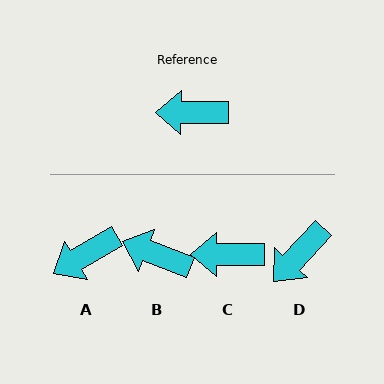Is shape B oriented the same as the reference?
No, it is off by about 20 degrees.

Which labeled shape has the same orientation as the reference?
C.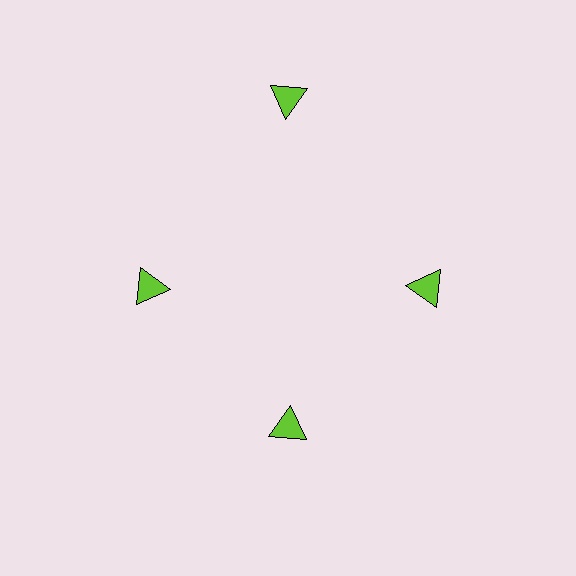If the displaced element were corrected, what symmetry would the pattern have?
It would have 4-fold rotational symmetry — the pattern would map onto itself every 90 degrees.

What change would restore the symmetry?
The symmetry would be restored by moving it inward, back onto the ring so that all 4 triangles sit at equal angles and equal distance from the center.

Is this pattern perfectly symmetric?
No. The 4 lime triangles are arranged in a ring, but one element near the 12 o'clock position is pushed outward from the center, breaking the 4-fold rotational symmetry.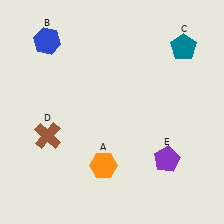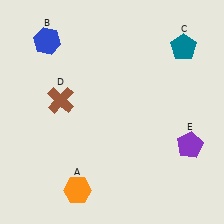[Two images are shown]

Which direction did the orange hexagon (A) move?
The orange hexagon (A) moved left.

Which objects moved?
The objects that moved are: the orange hexagon (A), the brown cross (D), the purple pentagon (E).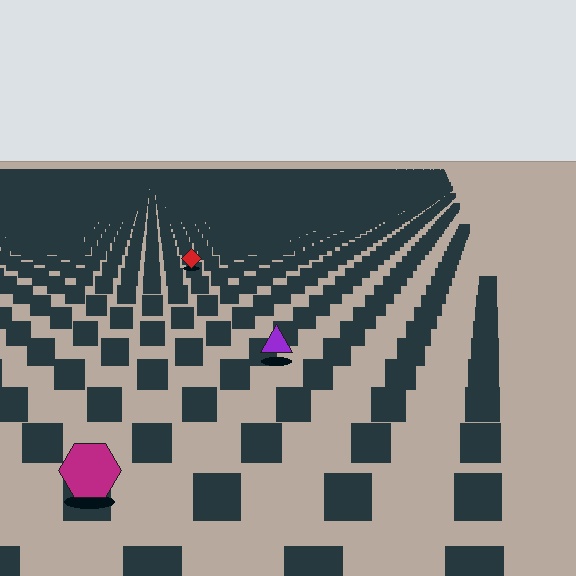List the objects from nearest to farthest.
From nearest to farthest: the magenta hexagon, the purple triangle, the red diamond.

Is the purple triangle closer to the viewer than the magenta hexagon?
No. The magenta hexagon is closer — you can tell from the texture gradient: the ground texture is coarser near it.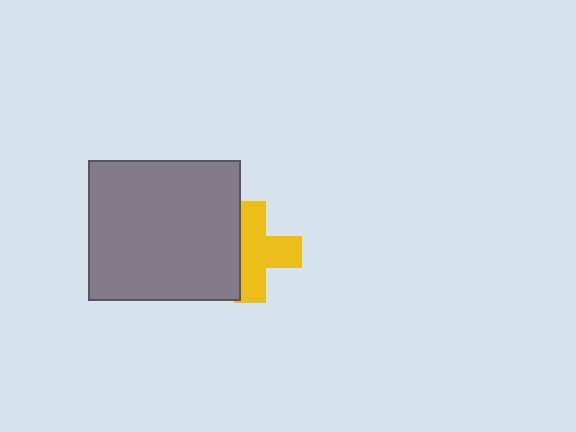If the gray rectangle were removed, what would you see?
You would see the complete yellow cross.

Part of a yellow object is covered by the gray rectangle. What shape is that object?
It is a cross.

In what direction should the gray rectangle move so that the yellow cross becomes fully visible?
The gray rectangle should move left. That is the shortest direction to clear the overlap and leave the yellow cross fully visible.